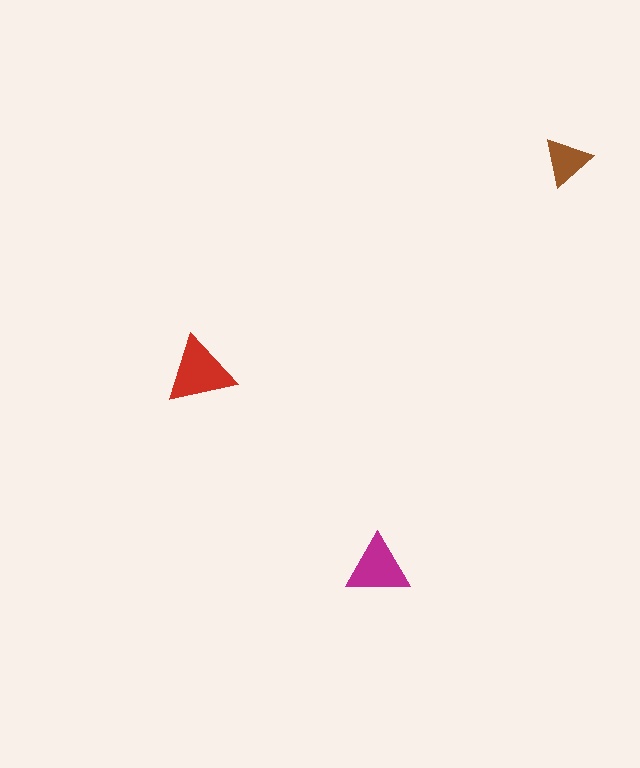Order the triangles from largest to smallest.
the red one, the magenta one, the brown one.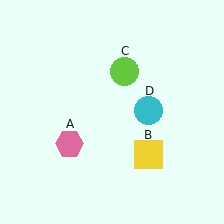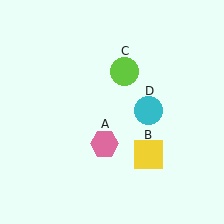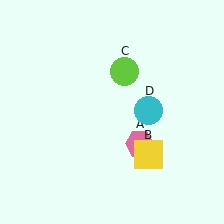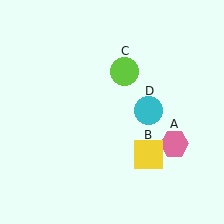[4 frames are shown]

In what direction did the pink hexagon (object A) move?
The pink hexagon (object A) moved right.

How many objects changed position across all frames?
1 object changed position: pink hexagon (object A).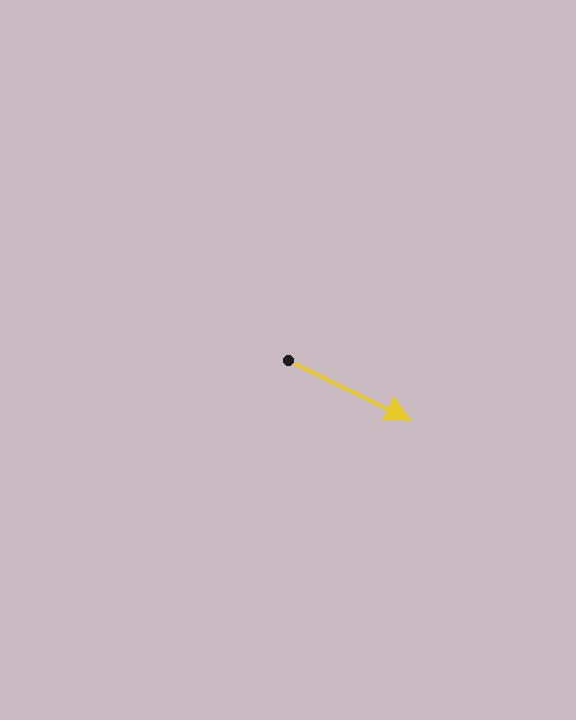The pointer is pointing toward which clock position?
Roughly 4 o'clock.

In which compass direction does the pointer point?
Southeast.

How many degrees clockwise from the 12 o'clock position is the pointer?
Approximately 116 degrees.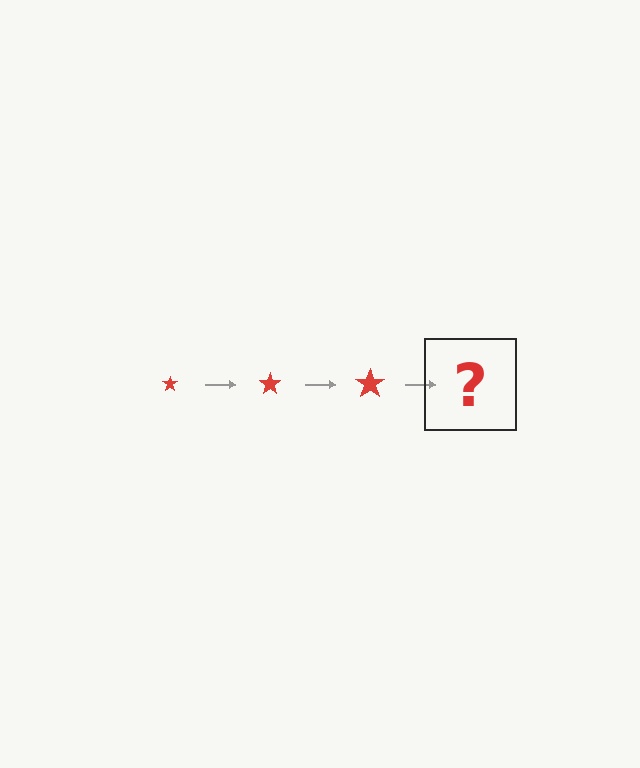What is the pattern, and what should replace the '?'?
The pattern is that the star gets progressively larger each step. The '?' should be a red star, larger than the previous one.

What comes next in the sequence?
The next element should be a red star, larger than the previous one.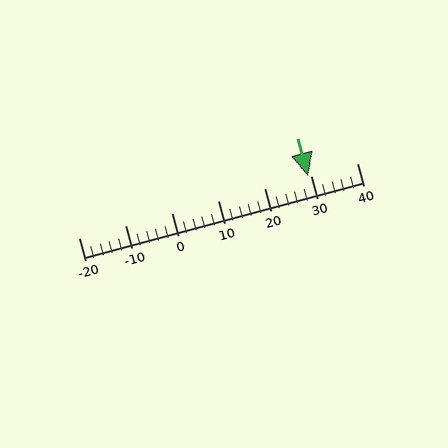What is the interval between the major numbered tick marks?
The major tick marks are spaced 10 units apart.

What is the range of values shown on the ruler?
The ruler shows values from -20 to 40.